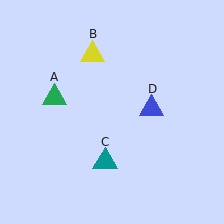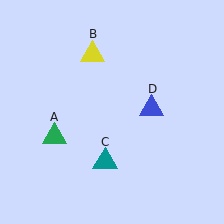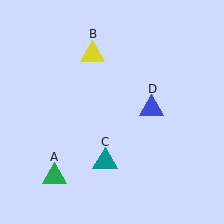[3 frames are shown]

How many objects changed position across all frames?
1 object changed position: green triangle (object A).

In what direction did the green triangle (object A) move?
The green triangle (object A) moved down.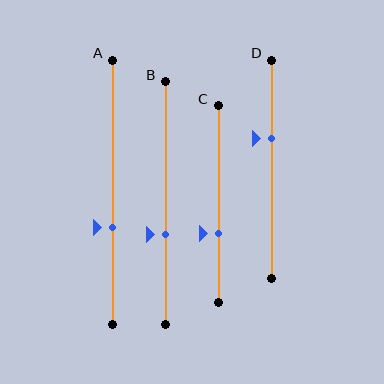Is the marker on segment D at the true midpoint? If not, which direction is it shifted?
No, the marker on segment D is shifted upward by about 14% of the segment length.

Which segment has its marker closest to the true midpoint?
Segment B has its marker closest to the true midpoint.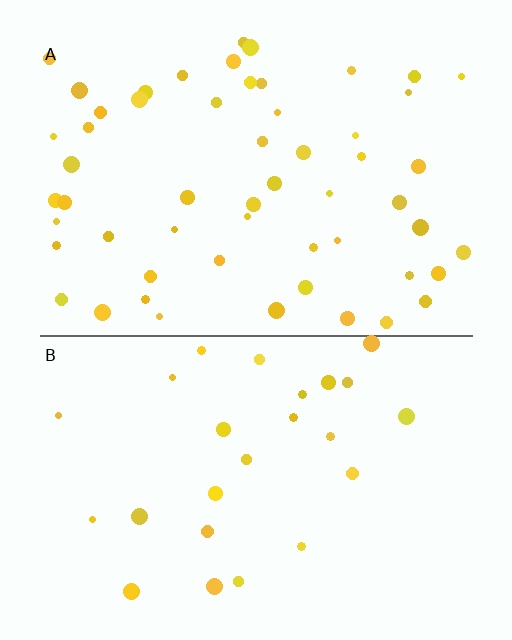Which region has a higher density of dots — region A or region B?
A (the top).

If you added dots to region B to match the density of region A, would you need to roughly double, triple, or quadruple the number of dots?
Approximately double.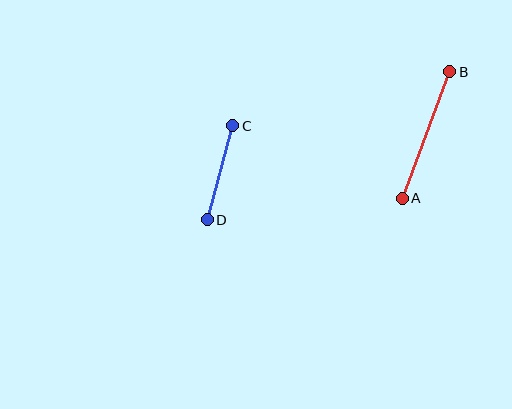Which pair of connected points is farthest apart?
Points A and B are farthest apart.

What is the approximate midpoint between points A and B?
The midpoint is at approximately (426, 135) pixels.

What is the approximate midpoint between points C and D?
The midpoint is at approximately (220, 173) pixels.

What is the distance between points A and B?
The distance is approximately 135 pixels.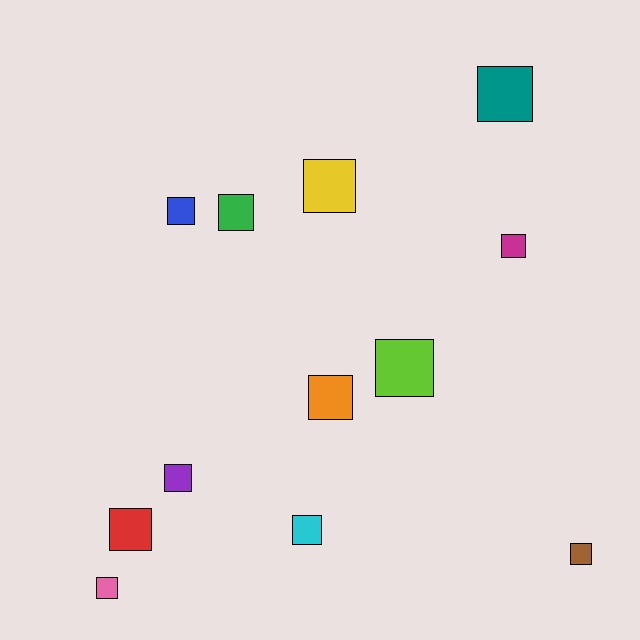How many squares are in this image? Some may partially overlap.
There are 12 squares.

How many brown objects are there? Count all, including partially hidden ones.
There is 1 brown object.